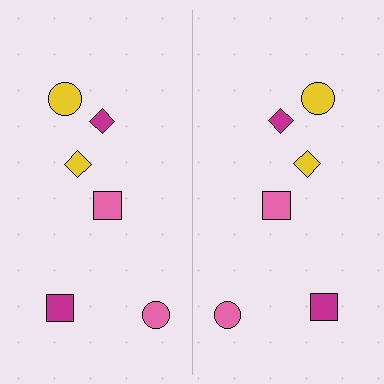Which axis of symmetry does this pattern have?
The pattern has a vertical axis of symmetry running through the center of the image.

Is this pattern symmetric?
Yes, this pattern has bilateral (reflection) symmetry.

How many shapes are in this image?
There are 12 shapes in this image.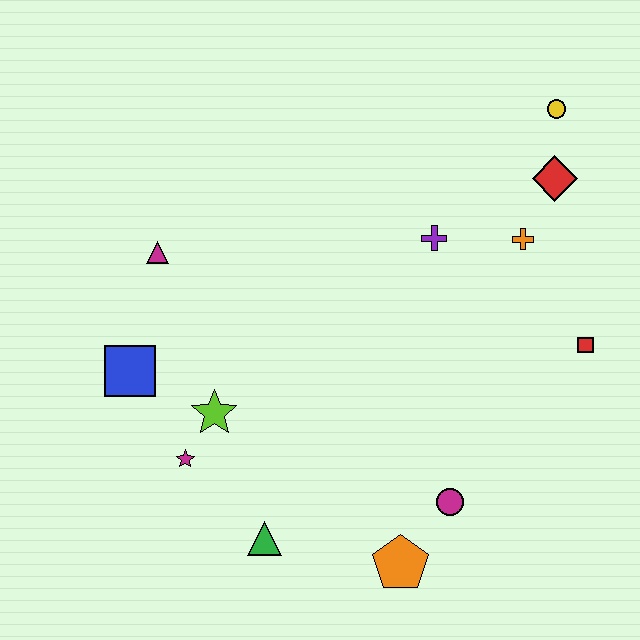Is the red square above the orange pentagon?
Yes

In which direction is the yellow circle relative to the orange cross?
The yellow circle is above the orange cross.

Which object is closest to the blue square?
The lime star is closest to the blue square.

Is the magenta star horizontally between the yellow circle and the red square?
No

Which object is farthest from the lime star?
The yellow circle is farthest from the lime star.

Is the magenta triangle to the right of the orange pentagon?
No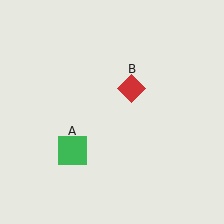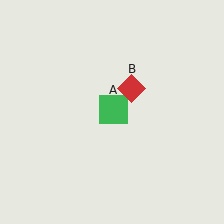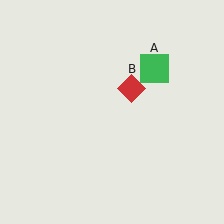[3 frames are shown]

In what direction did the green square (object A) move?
The green square (object A) moved up and to the right.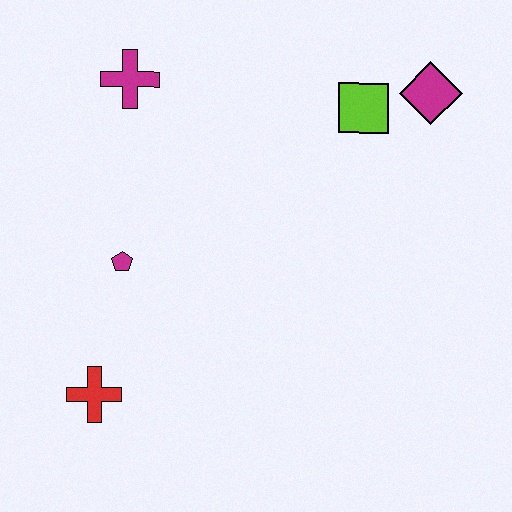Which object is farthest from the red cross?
The magenta diamond is farthest from the red cross.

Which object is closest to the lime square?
The magenta diamond is closest to the lime square.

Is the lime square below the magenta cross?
Yes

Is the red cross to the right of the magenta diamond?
No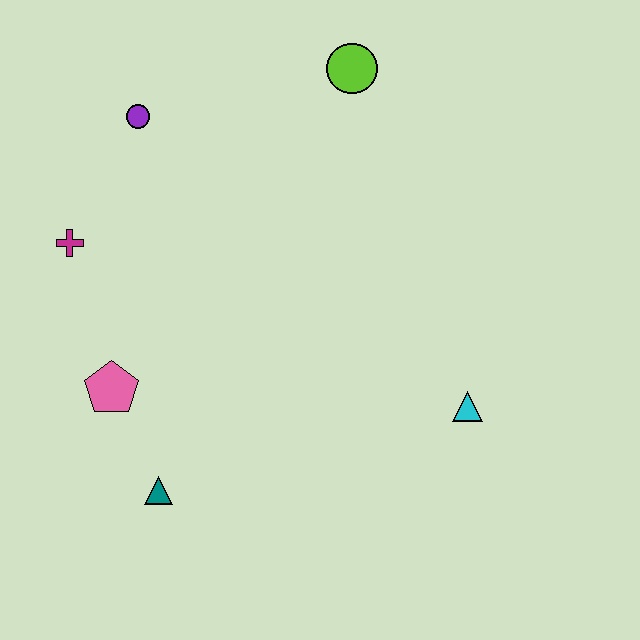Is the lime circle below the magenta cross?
No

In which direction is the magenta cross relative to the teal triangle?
The magenta cross is above the teal triangle.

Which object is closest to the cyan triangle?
The teal triangle is closest to the cyan triangle.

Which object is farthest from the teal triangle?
The lime circle is farthest from the teal triangle.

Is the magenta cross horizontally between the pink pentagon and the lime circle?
No